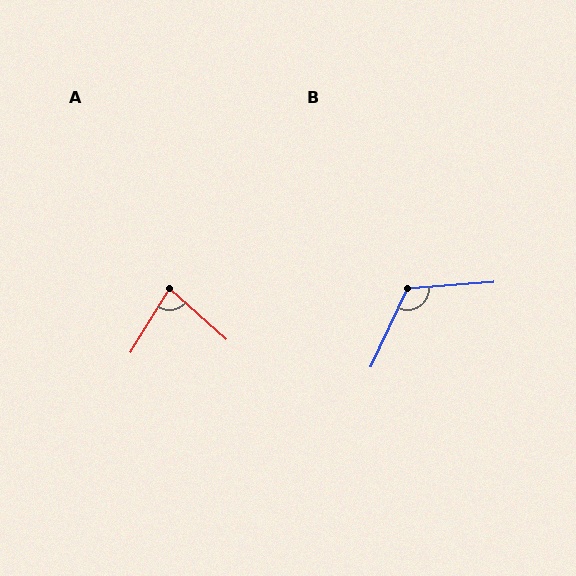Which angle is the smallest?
A, at approximately 79 degrees.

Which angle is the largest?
B, at approximately 119 degrees.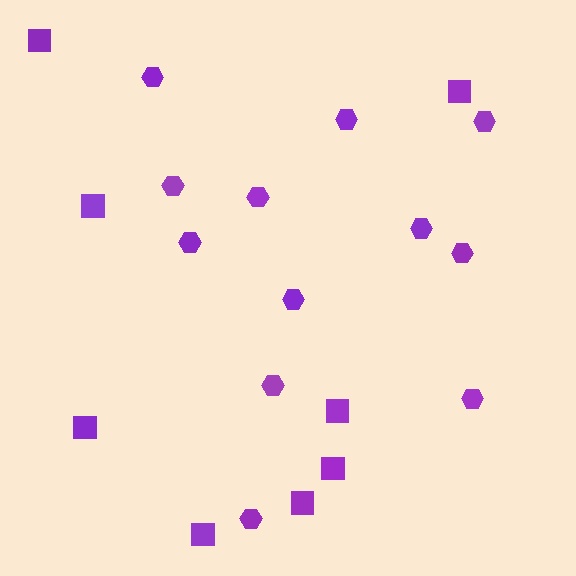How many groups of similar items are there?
There are 2 groups: one group of hexagons (12) and one group of squares (8).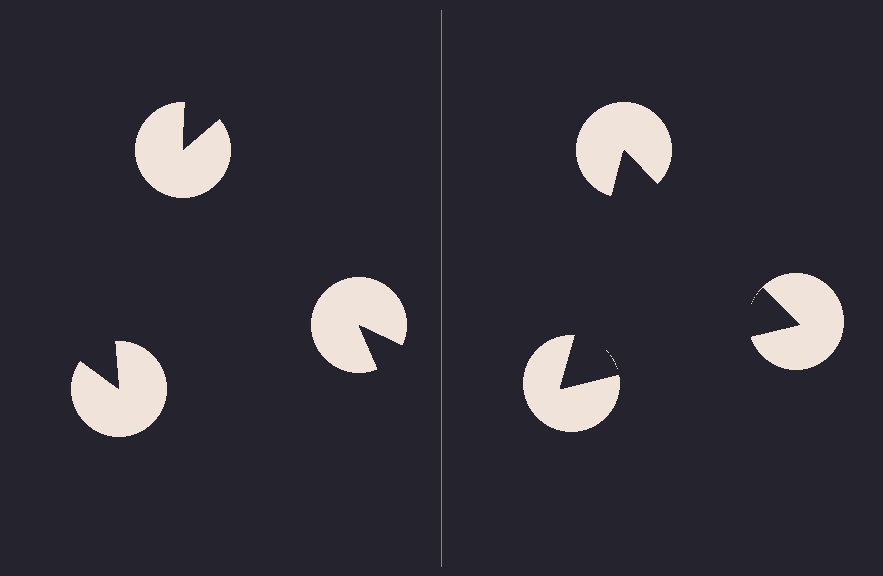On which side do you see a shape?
An illusory triangle appears on the right side. On the left side the wedge cuts are rotated, so no coherent shape forms.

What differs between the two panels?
The pac-man discs are positioned identically on both sides; only the wedge orientations differ. On the right they align to a triangle; on the left they are misaligned.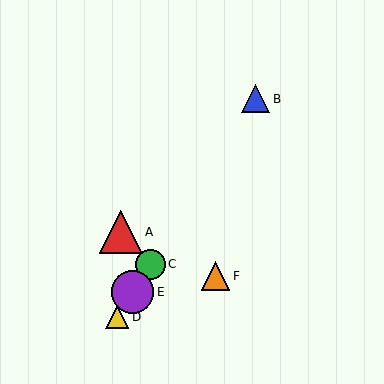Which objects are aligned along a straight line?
Objects B, C, D, E are aligned along a straight line.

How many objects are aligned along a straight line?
4 objects (B, C, D, E) are aligned along a straight line.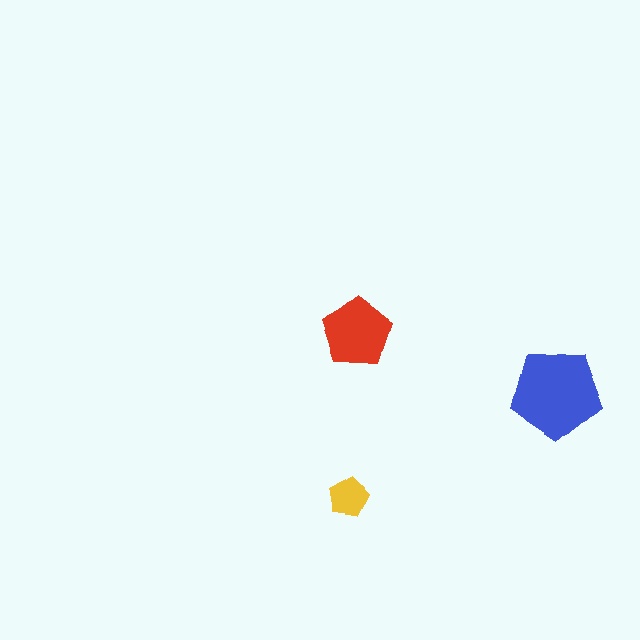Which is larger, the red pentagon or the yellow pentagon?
The red one.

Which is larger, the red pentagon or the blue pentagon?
The blue one.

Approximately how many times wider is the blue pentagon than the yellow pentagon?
About 2.5 times wider.